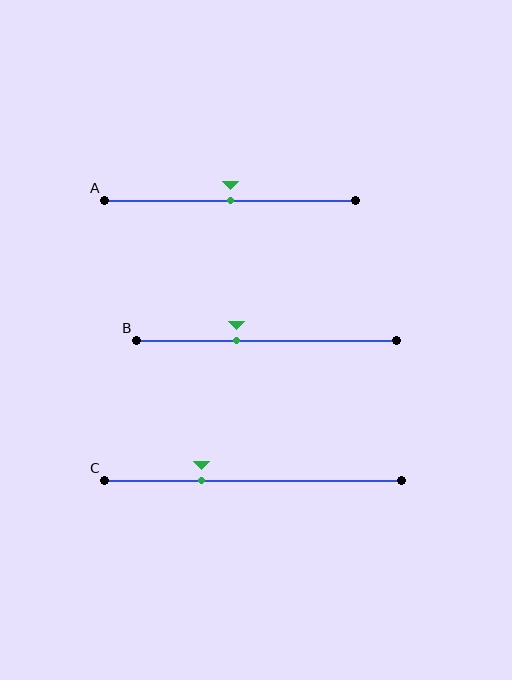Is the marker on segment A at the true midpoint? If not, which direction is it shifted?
Yes, the marker on segment A is at the true midpoint.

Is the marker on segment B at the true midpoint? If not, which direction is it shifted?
No, the marker on segment B is shifted to the left by about 12% of the segment length.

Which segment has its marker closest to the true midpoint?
Segment A has its marker closest to the true midpoint.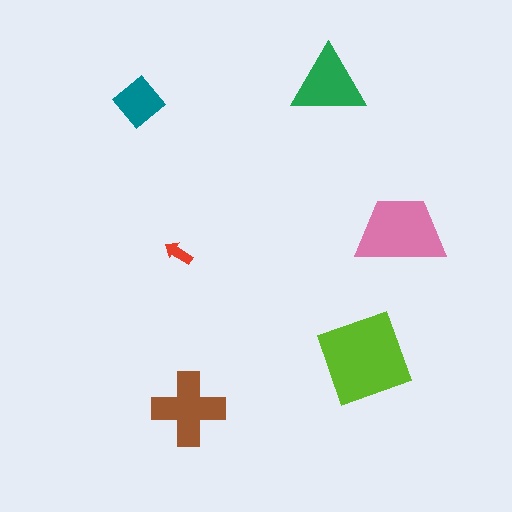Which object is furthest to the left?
The teal diamond is leftmost.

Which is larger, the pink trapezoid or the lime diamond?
The lime diamond.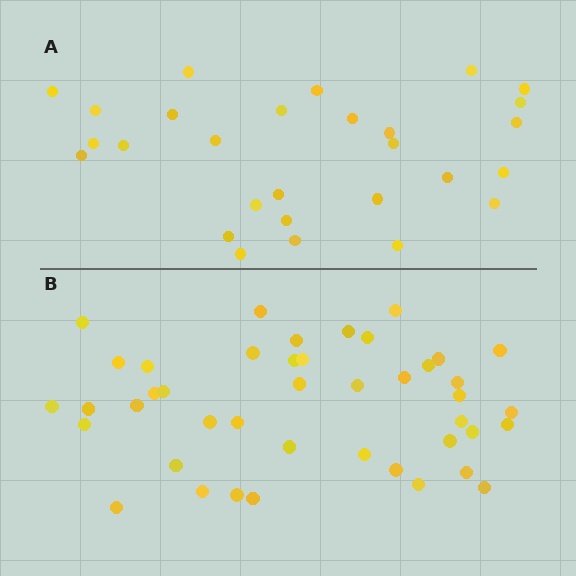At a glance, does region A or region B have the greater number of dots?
Region B (the bottom region) has more dots.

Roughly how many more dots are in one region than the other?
Region B has approximately 15 more dots than region A.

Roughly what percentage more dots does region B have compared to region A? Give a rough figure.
About 55% more.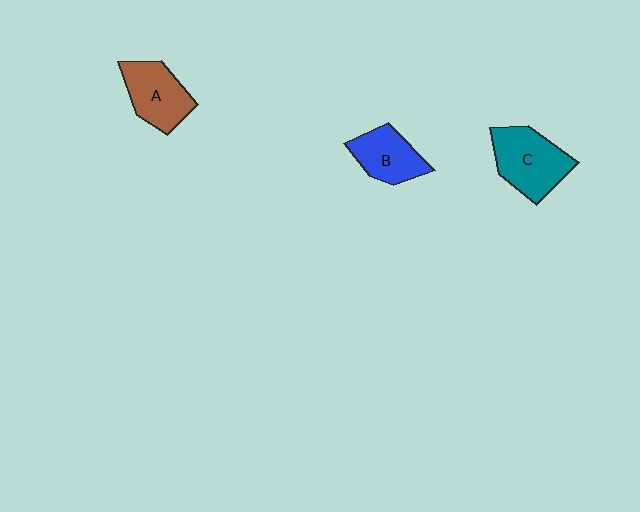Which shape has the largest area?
Shape C (teal).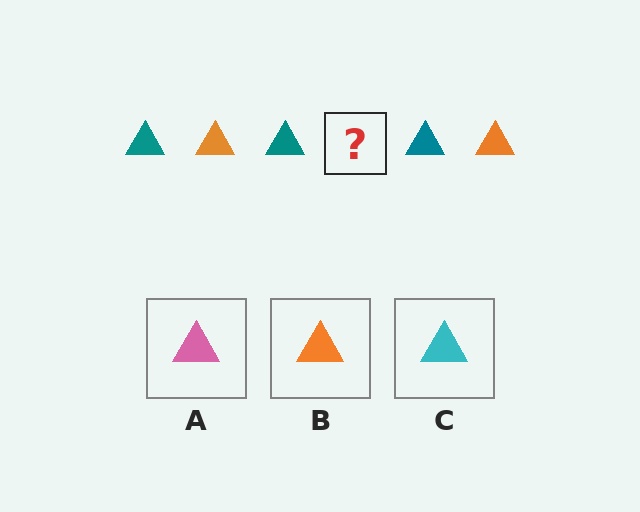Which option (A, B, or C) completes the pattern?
B.